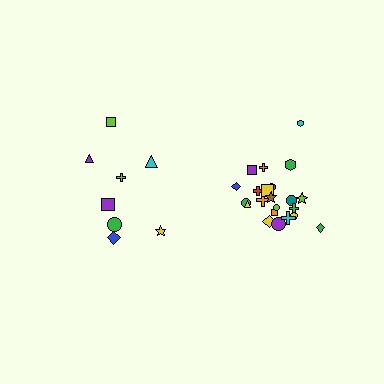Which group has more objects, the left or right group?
The right group.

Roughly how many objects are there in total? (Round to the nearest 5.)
Roughly 30 objects in total.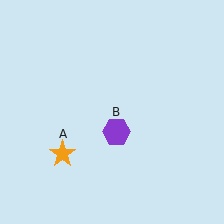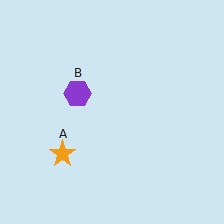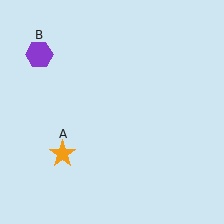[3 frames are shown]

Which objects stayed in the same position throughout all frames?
Orange star (object A) remained stationary.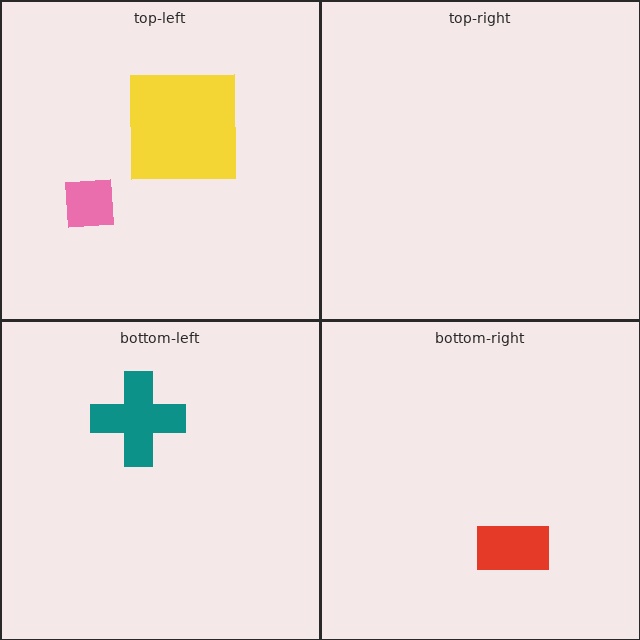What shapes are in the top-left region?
The yellow square, the pink square.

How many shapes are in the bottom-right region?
1.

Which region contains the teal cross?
The bottom-left region.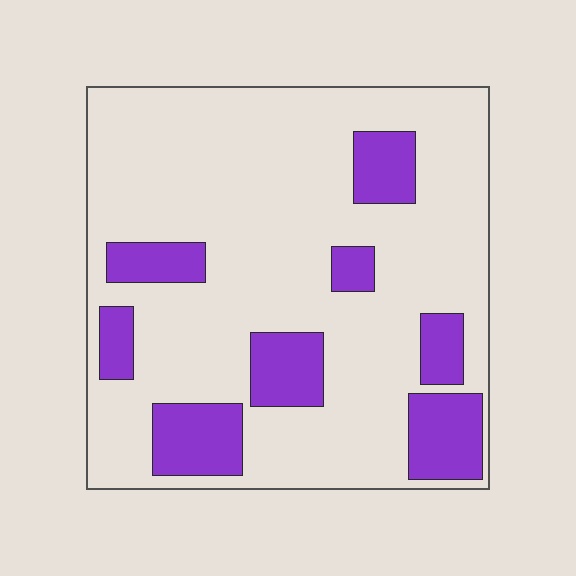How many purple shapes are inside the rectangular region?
8.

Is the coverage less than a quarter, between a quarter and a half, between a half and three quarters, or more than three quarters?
Less than a quarter.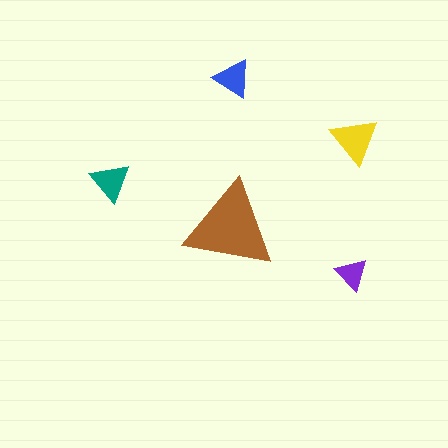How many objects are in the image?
There are 5 objects in the image.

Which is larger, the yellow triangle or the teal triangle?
The yellow one.